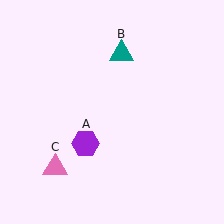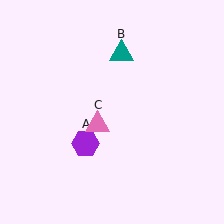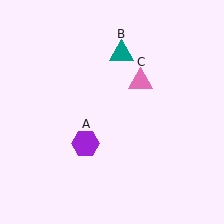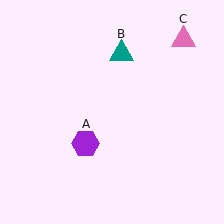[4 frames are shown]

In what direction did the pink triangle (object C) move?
The pink triangle (object C) moved up and to the right.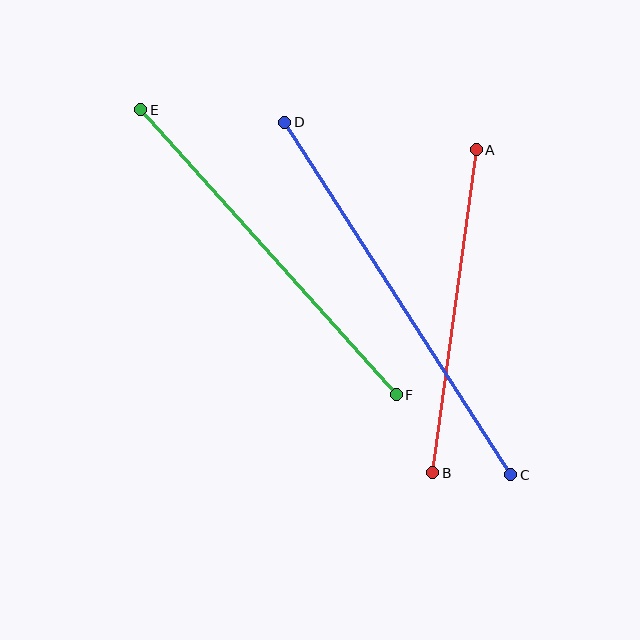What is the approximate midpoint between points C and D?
The midpoint is at approximately (398, 298) pixels.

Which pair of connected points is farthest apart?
Points C and D are farthest apart.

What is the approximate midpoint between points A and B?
The midpoint is at approximately (454, 311) pixels.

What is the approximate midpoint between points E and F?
The midpoint is at approximately (268, 252) pixels.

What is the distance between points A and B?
The distance is approximately 326 pixels.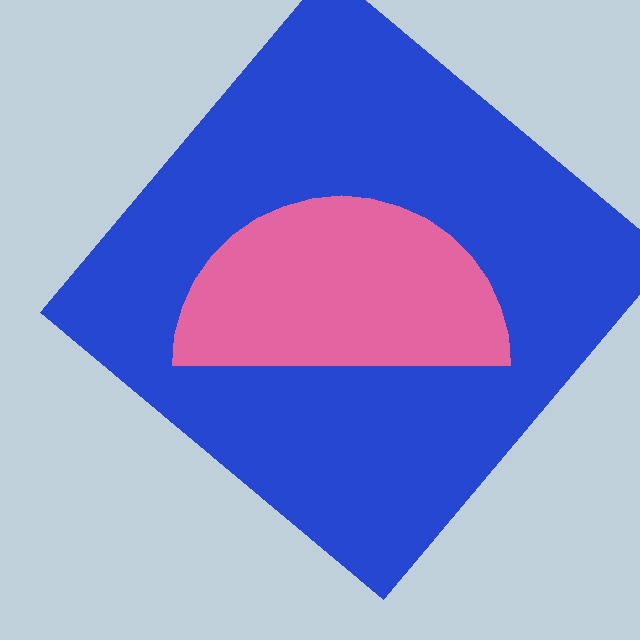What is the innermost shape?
The pink semicircle.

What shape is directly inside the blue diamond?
The pink semicircle.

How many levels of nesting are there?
2.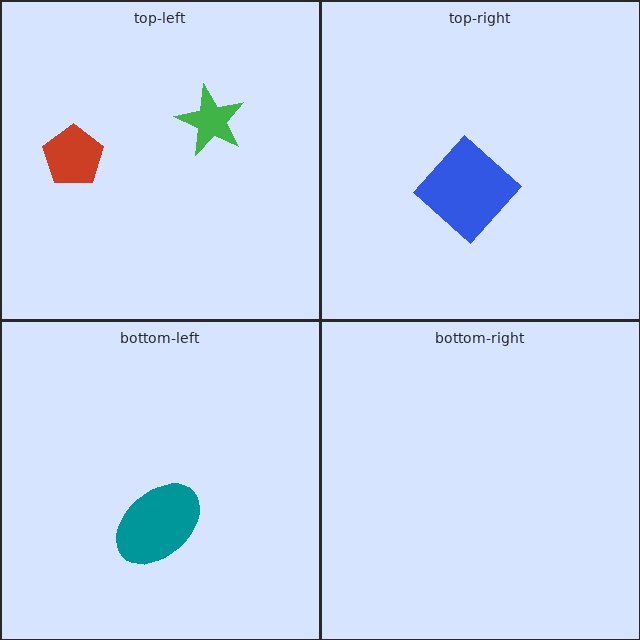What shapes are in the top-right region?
The blue diamond.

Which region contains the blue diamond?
The top-right region.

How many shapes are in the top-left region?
2.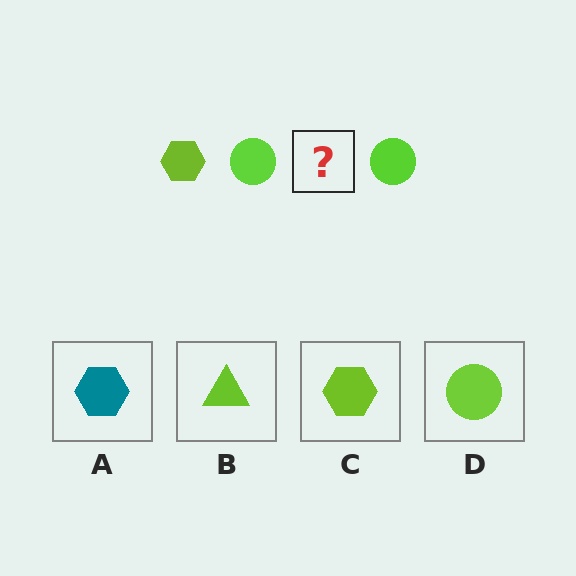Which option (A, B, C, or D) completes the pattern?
C.